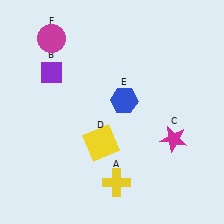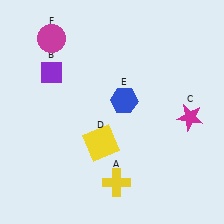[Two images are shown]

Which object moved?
The magenta star (C) moved up.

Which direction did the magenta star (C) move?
The magenta star (C) moved up.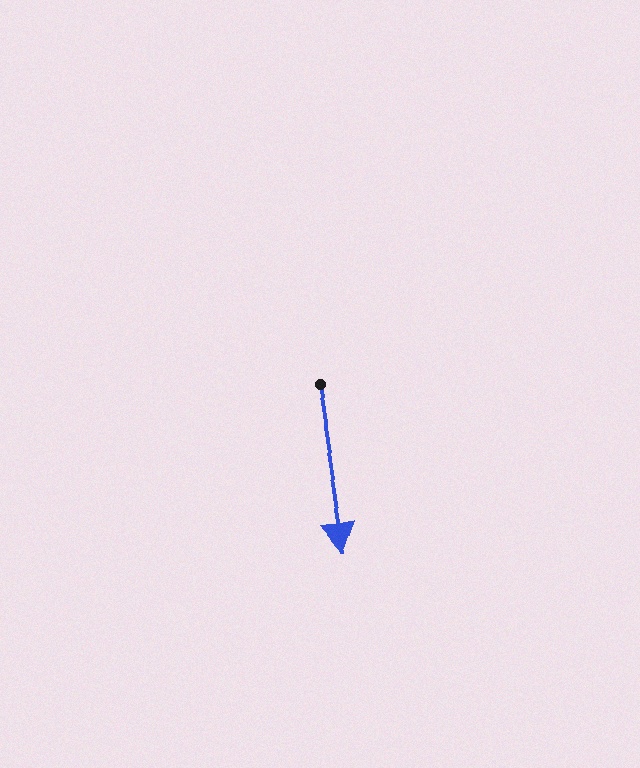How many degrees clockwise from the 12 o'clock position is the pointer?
Approximately 171 degrees.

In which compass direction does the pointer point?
South.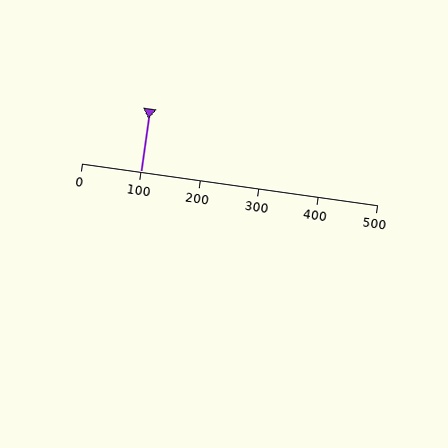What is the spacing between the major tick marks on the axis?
The major ticks are spaced 100 apart.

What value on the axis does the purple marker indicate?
The marker indicates approximately 100.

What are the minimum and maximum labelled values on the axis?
The axis runs from 0 to 500.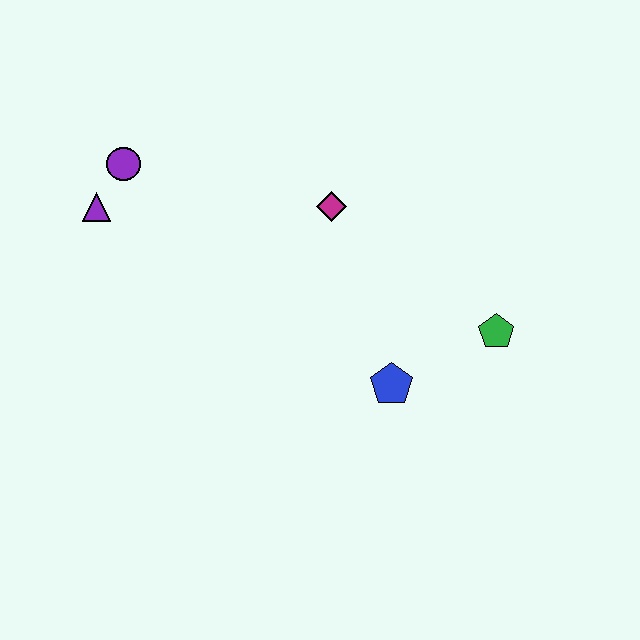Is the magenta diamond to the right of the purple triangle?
Yes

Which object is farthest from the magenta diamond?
The purple triangle is farthest from the magenta diamond.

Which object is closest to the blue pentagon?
The green pentagon is closest to the blue pentagon.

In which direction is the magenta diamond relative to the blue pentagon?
The magenta diamond is above the blue pentagon.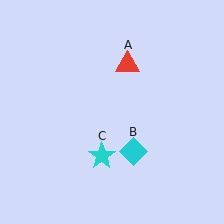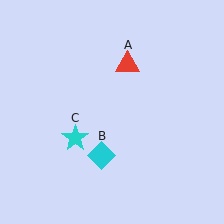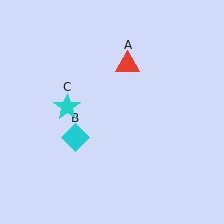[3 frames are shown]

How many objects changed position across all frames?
2 objects changed position: cyan diamond (object B), cyan star (object C).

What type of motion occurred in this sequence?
The cyan diamond (object B), cyan star (object C) rotated clockwise around the center of the scene.